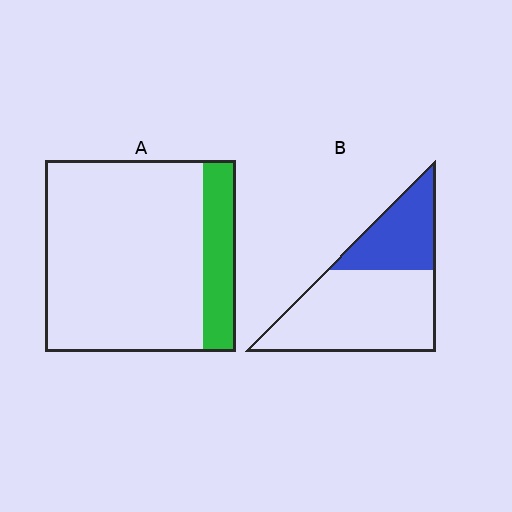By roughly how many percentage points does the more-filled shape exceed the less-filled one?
By roughly 15 percentage points (B over A).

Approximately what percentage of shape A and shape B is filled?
A is approximately 15% and B is approximately 35%.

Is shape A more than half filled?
No.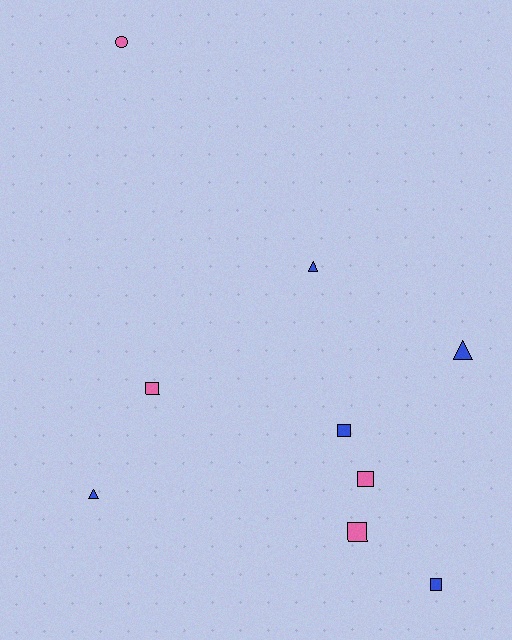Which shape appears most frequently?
Square, with 5 objects.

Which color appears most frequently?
Blue, with 5 objects.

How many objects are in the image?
There are 9 objects.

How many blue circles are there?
There are no blue circles.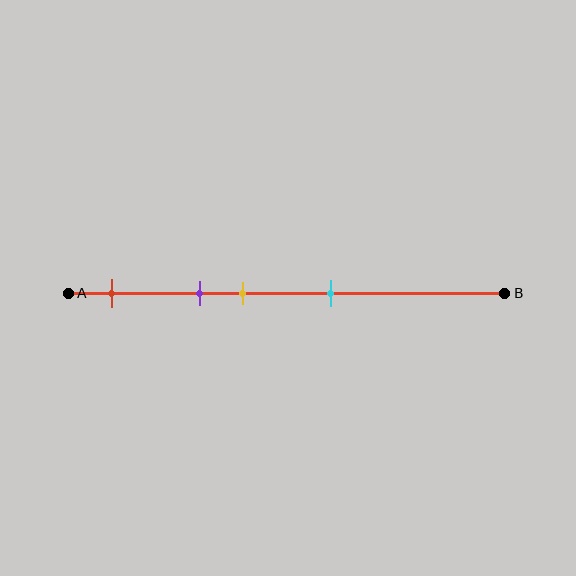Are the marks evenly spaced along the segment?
No, the marks are not evenly spaced.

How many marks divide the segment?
There are 4 marks dividing the segment.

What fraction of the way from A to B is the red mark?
The red mark is approximately 10% (0.1) of the way from A to B.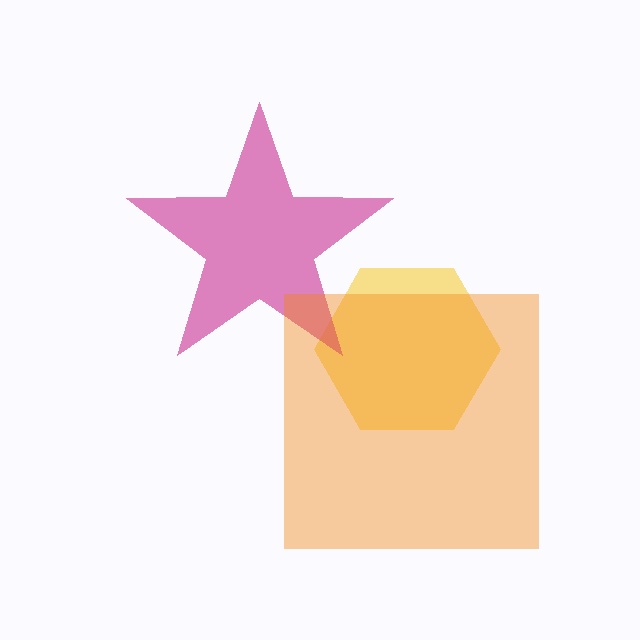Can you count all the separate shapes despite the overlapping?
Yes, there are 3 separate shapes.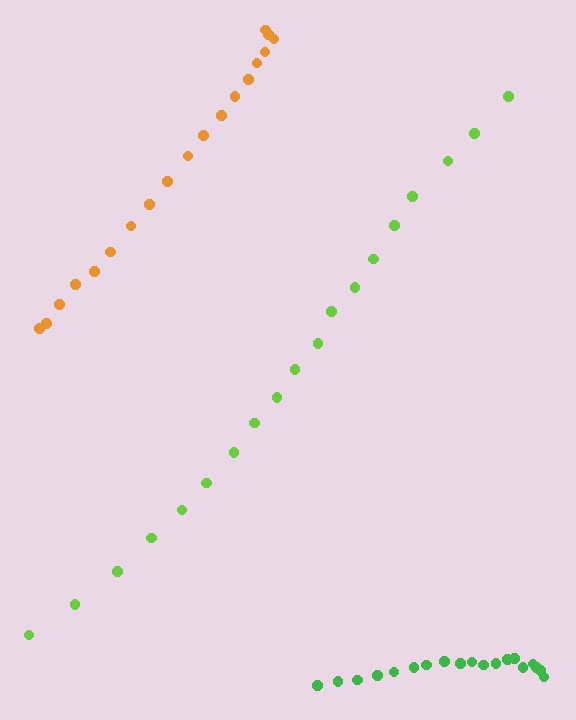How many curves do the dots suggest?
There are 3 distinct paths.